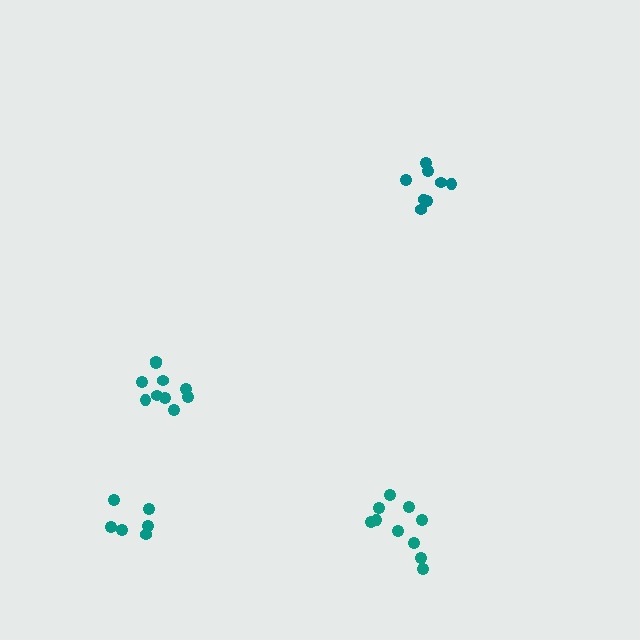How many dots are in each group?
Group 1: 10 dots, Group 2: 8 dots, Group 3: 10 dots, Group 4: 6 dots (34 total).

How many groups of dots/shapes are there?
There are 4 groups.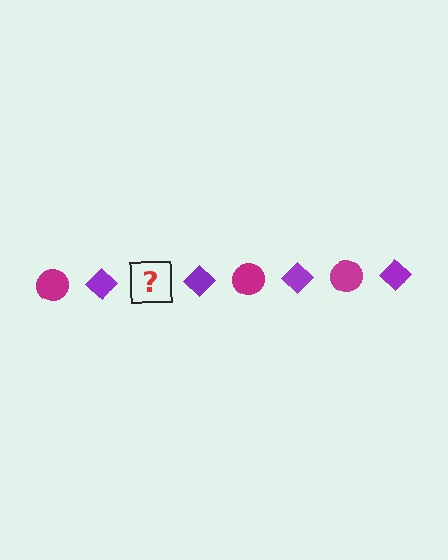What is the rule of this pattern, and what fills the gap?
The rule is that the pattern alternates between magenta circle and purple diamond. The gap should be filled with a magenta circle.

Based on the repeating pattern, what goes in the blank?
The blank should be a magenta circle.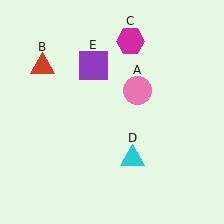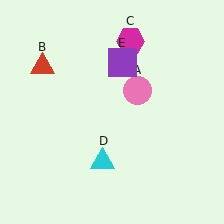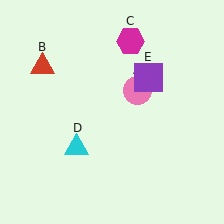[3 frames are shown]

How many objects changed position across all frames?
2 objects changed position: cyan triangle (object D), purple square (object E).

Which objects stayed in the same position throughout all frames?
Pink circle (object A) and red triangle (object B) and magenta hexagon (object C) remained stationary.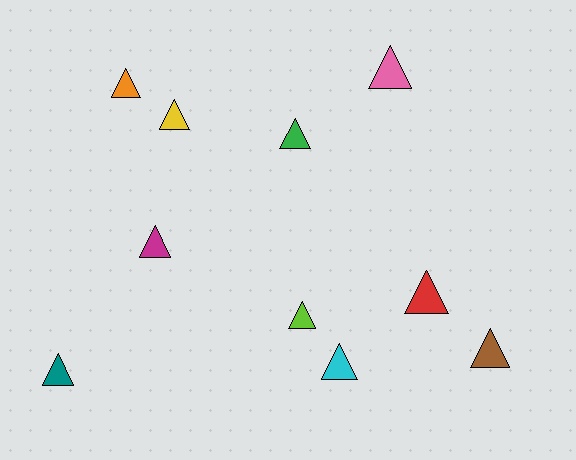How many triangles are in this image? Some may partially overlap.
There are 10 triangles.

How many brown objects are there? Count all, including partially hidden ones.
There is 1 brown object.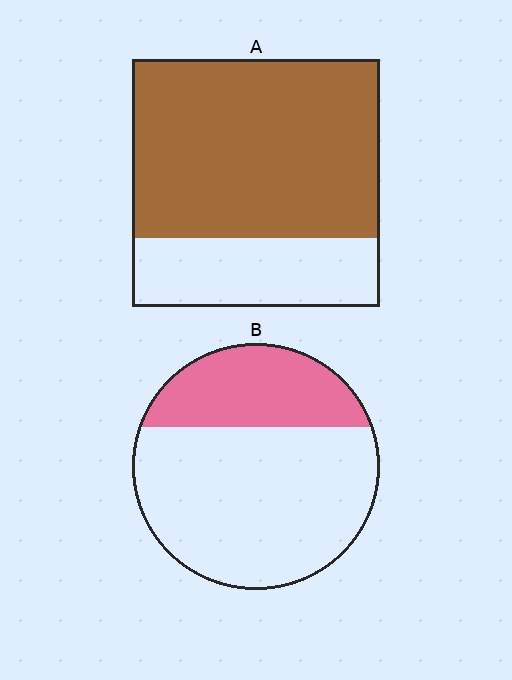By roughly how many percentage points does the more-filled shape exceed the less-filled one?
By roughly 40 percentage points (A over B).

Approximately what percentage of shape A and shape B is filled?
A is approximately 70% and B is approximately 30%.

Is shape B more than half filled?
No.